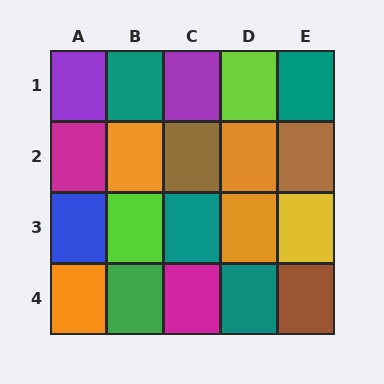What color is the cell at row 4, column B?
Green.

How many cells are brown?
3 cells are brown.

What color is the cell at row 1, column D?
Lime.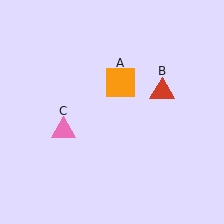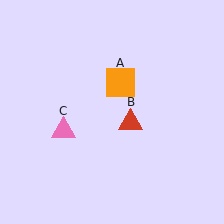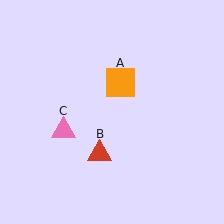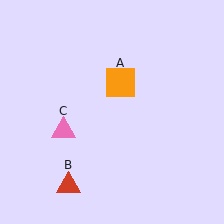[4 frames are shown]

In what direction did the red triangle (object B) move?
The red triangle (object B) moved down and to the left.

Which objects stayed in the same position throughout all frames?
Orange square (object A) and pink triangle (object C) remained stationary.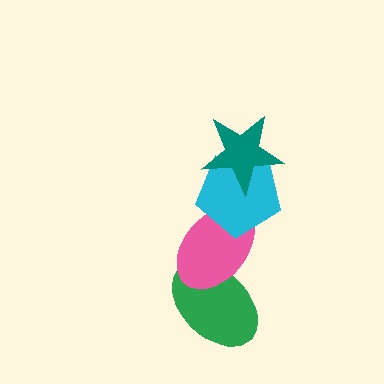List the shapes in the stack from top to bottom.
From top to bottom: the teal star, the cyan pentagon, the pink ellipse, the green ellipse.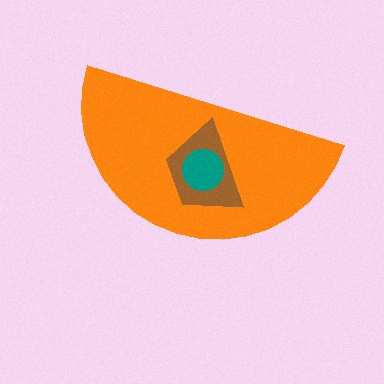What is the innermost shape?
The teal circle.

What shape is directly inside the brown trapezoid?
The teal circle.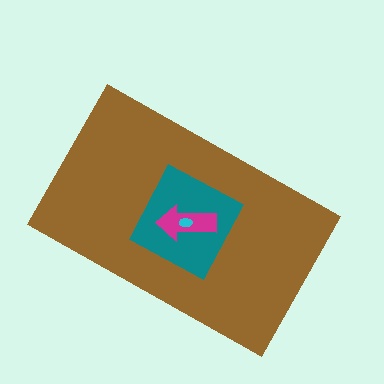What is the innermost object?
The cyan ellipse.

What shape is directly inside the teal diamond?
The magenta arrow.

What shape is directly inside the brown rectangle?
The teal diamond.